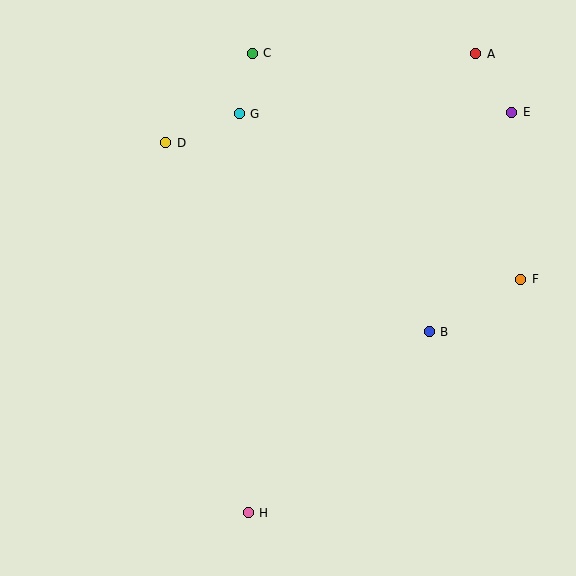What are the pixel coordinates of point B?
Point B is at (429, 332).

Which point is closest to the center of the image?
Point B at (429, 332) is closest to the center.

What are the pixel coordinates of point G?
Point G is at (239, 114).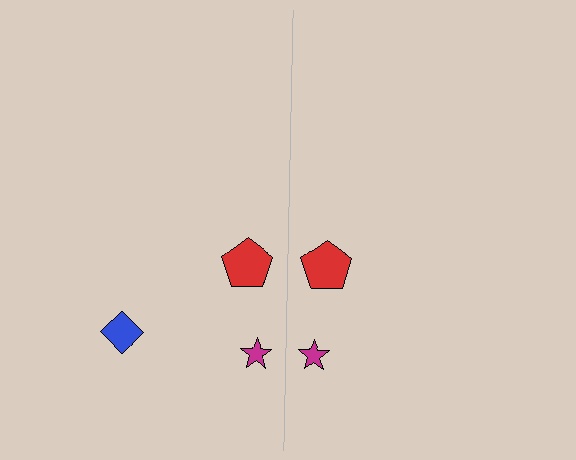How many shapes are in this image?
There are 5 shapes in this image.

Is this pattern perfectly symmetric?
No, the pattern is not perfectly symmetric. A blue diamond is missing from the right side.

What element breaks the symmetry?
A blue diamond is missing from the right side.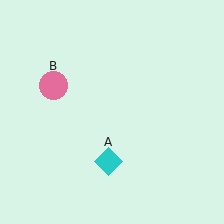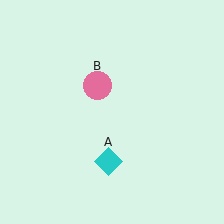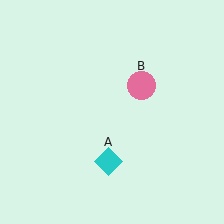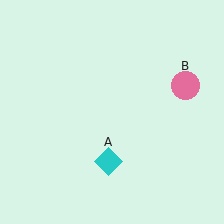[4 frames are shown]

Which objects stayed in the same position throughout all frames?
Cyan diamond (object A) remained stationary.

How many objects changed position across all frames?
1 object changed position: pink circle (object B).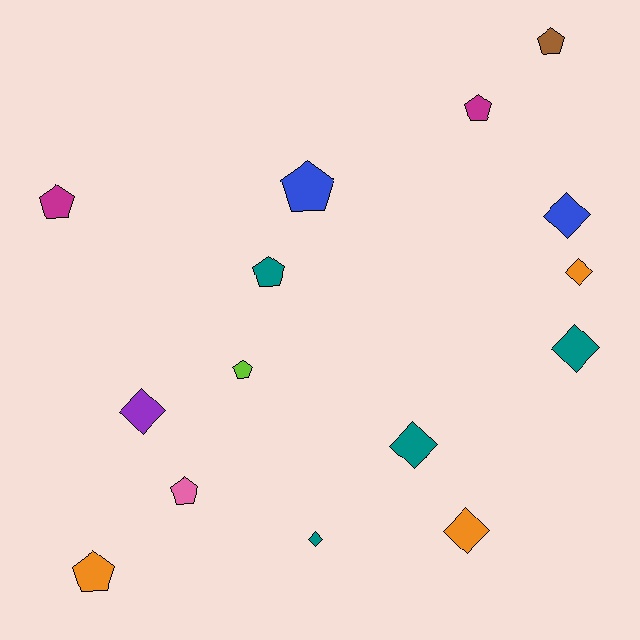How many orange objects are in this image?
There are 3 orange objects.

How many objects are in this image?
There are 15 objects.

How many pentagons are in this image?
There are 8 pentagons.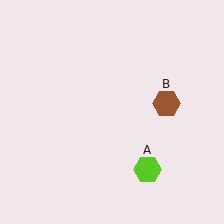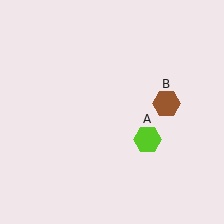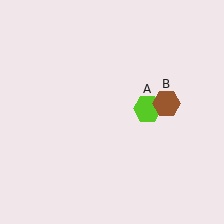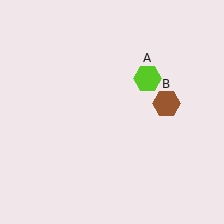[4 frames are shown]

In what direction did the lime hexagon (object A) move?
The lime hexagon (object A) moved up.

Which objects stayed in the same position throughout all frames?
Brown hexagon (object B) remained stationary.